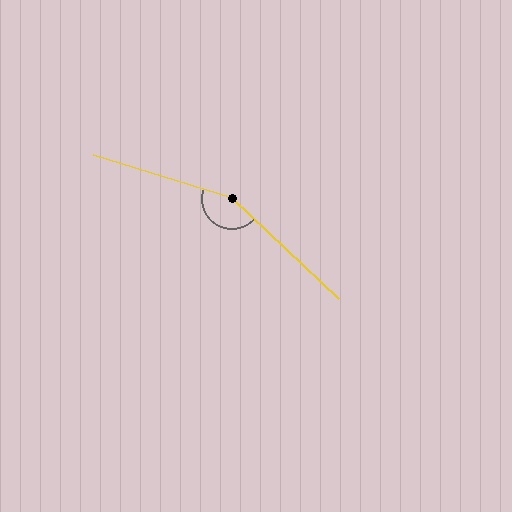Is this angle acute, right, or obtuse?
It is obtuse.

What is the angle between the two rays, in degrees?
Approximately 154 degrees.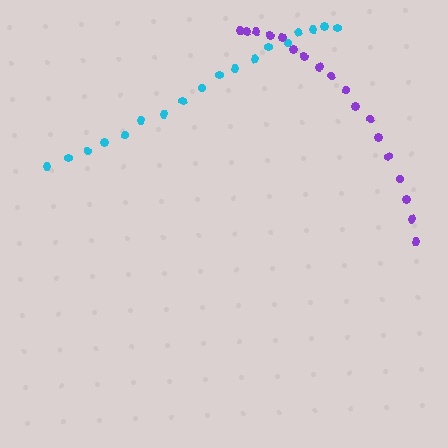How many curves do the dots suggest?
There are 2 distinct paths.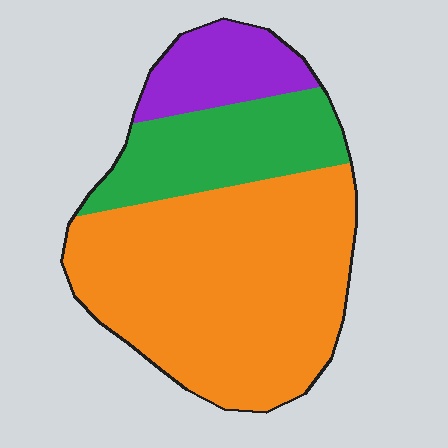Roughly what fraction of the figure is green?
Green takes up about one quarter (1/4) of the figure.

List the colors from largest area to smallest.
From largest to smallest: orange, green, purple.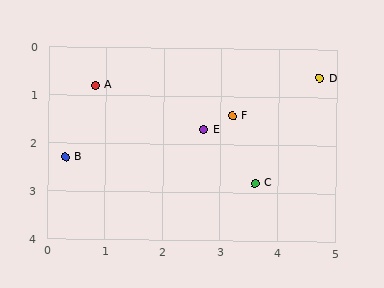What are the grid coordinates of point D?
Point D is at approximately (4.7, 0.6).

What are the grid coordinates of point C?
Point C is at approximately (3.6, 2.8).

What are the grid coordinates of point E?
Point E is at approximately (2.7, 1.7).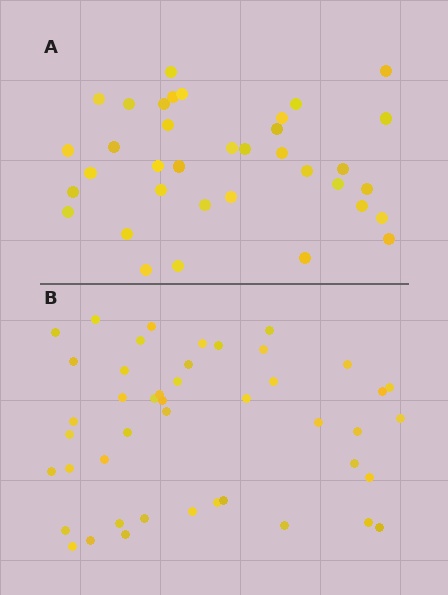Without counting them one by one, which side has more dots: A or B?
Region B (the bottom region) has more dots.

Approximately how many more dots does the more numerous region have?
Region B has roughly 8 or so more dots than region A.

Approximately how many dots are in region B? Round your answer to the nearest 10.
About 40 dots. (The exact count is 45, which rounds to 40.)